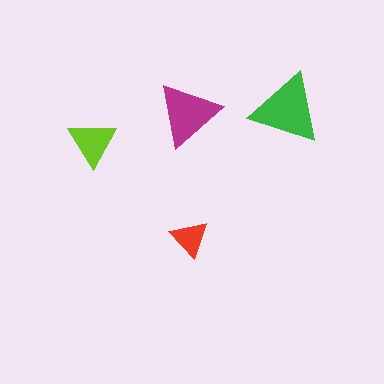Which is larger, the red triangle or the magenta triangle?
The magenta one.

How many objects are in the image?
There are 4 objects in the image.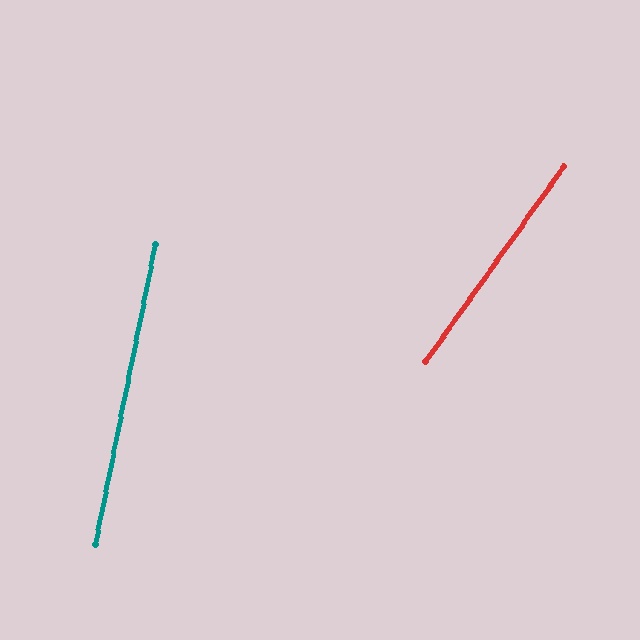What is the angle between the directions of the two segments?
Approximately 24 degrees.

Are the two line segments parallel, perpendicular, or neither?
Neither parallel nor perpendicular — they differ by about 24°.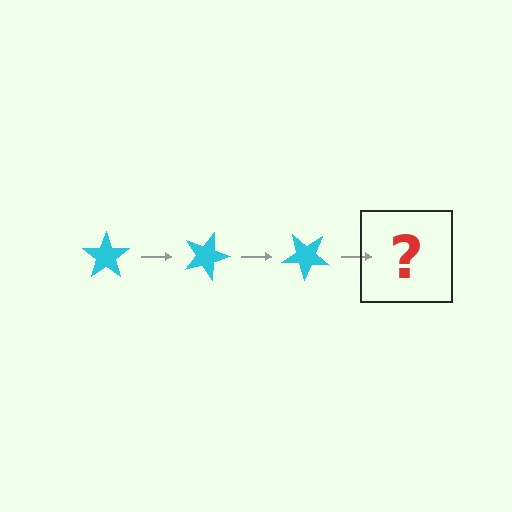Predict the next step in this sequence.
The next step is a cyan star rotated 60 degrees.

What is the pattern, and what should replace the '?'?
The pattern is that the star rotates 20 degrees each step. The '?' should be a cyan star rotated 60 degrees.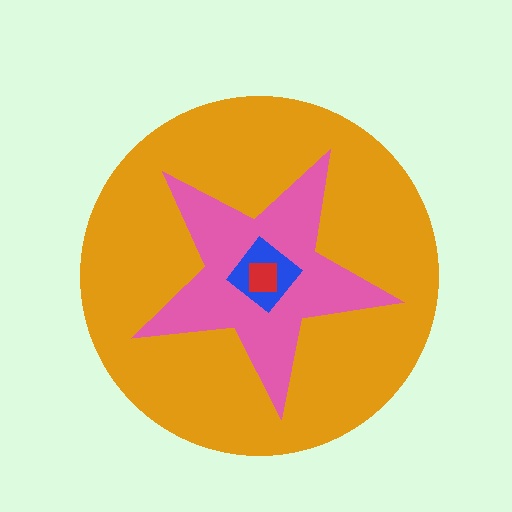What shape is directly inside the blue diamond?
The red square.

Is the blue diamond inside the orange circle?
Yes.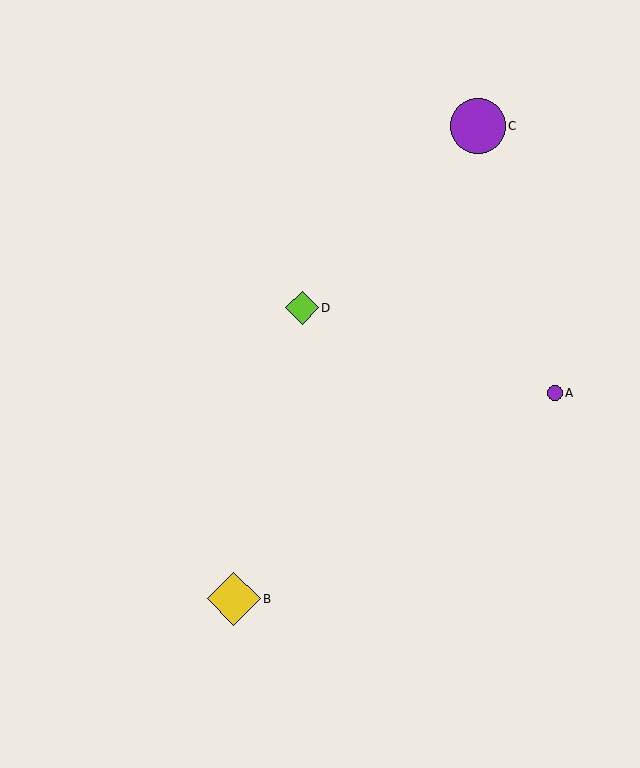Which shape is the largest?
The purple circle (labeled C) is the largest.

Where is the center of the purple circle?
The center of the purple circle is at (478, 126).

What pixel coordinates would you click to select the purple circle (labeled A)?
Click at (555, 393) to select the purple circle A.